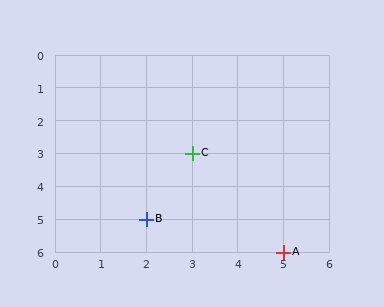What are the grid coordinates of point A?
Point A is at grid coordinates (5, 6).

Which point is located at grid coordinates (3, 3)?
Point C is at (3, 3).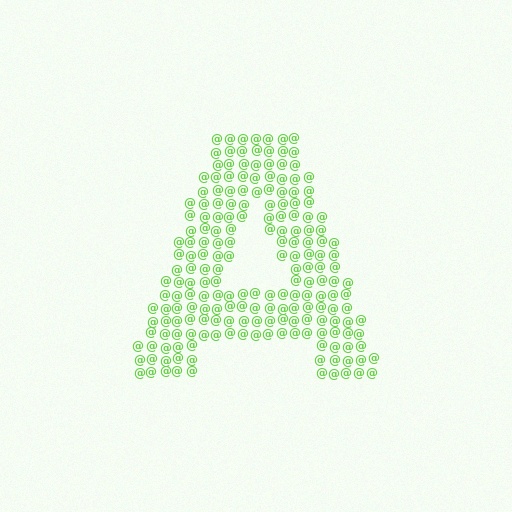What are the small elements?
The small elements are at signs.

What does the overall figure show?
The overall figure shows the letter A.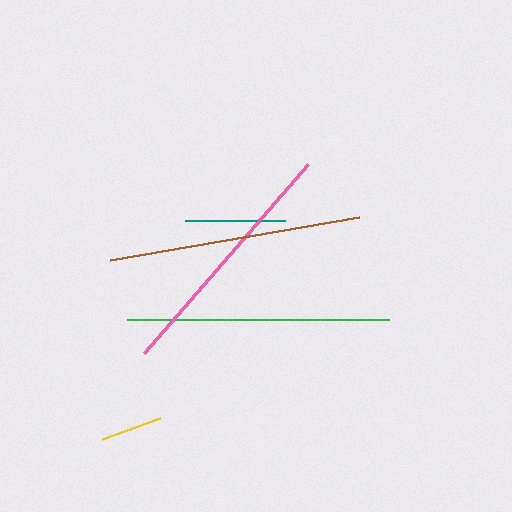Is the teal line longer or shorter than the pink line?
The pink line is longer than the teal line.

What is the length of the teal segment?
The teal segment is approximately 99 pixels long.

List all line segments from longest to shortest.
From longest to shortest: green, brown, pink, teal, yellow.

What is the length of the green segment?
The green segment is approximately 262 pixels long.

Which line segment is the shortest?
The yellow line is the shortest at approximately 62 pixels.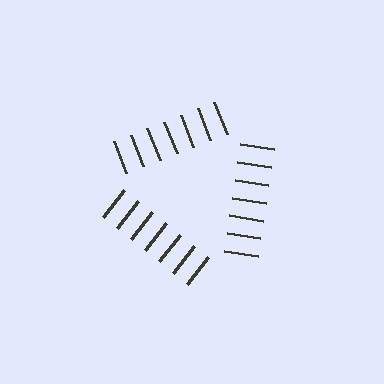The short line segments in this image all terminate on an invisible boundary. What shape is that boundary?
An illusory triangle — the line segments terminate on its edges but no continuous stroke is drawn.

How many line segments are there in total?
21 — 7 along each of the 3 edges.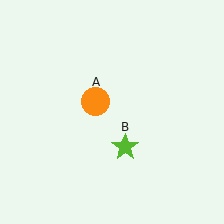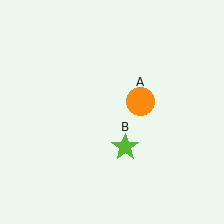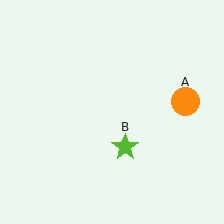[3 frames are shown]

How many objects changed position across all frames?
1 object changed position: orange circle (object A).